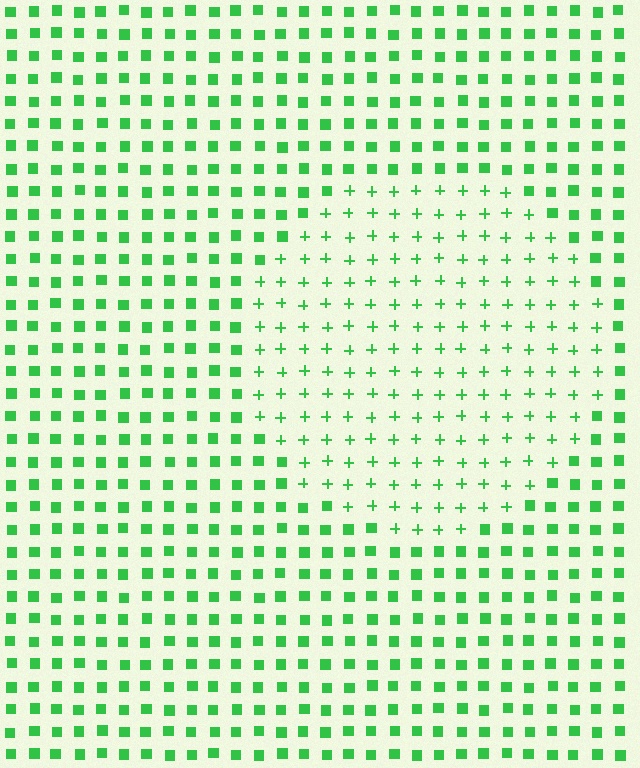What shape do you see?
I see a circle.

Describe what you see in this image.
The image is filled with small green elements arranged in a uniform grid. A circle-shaped region contains plus signs, while the surrounding area contains squares. The boundary is defined purely by the change in element shape.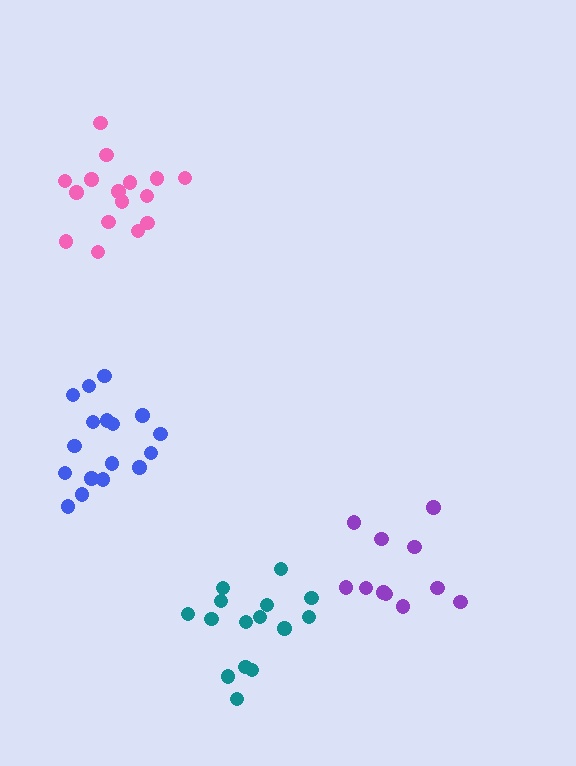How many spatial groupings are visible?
There are 4 spatial groupings.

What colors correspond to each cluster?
The clusters are colored: purple, teal, pink, blue.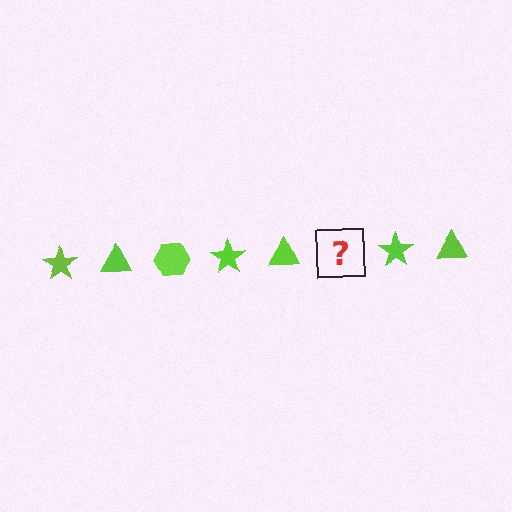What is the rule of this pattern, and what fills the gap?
The rule is that the pattern cycles through star, triangle, hexagon shapes in lime. The gap should be filled with a lime hexagon.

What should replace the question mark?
The question mark should be replaced with a lime hexagon.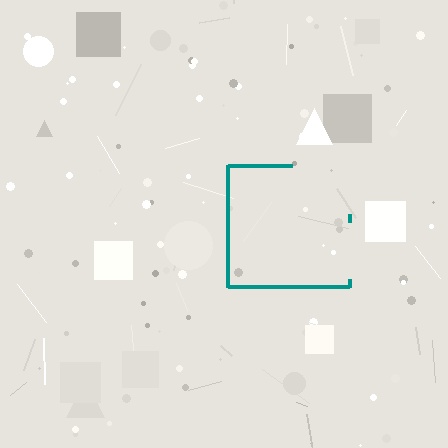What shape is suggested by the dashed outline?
The dashed outline suggests a square.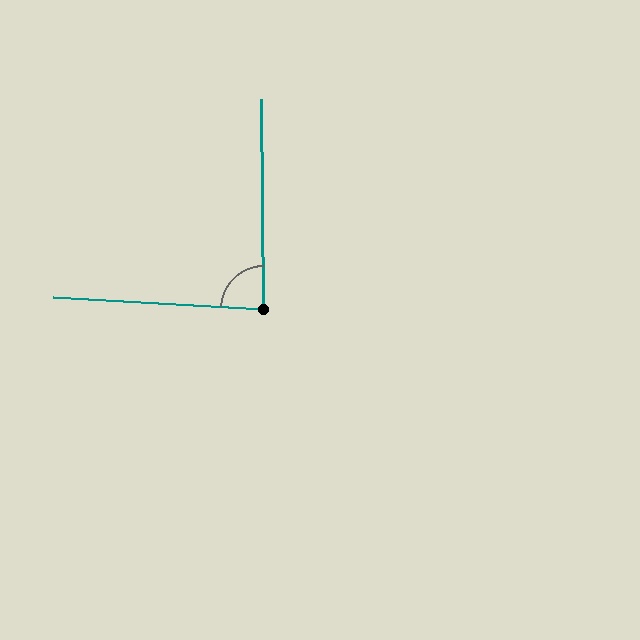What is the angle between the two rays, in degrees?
Approximately 86 degrees.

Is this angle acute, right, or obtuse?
It is approximately a right angle.